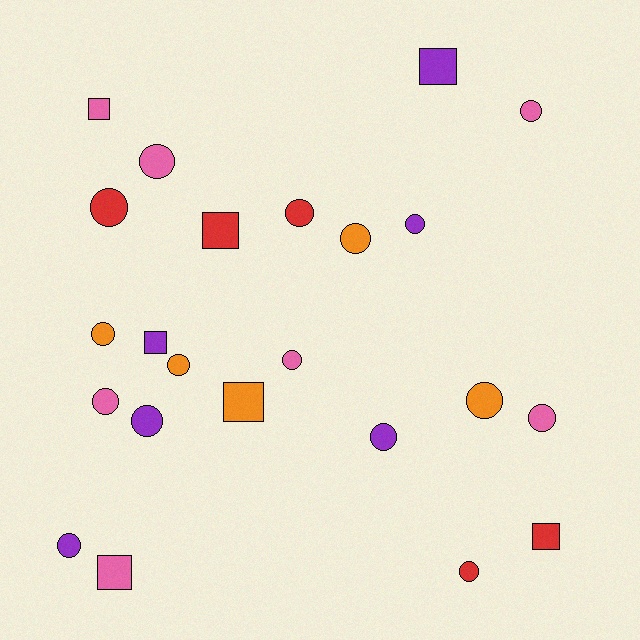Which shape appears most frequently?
Circle, with 16 objects.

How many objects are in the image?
There are 23 objects.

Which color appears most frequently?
Pink, with 7 objects.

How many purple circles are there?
There are 4 purple circles.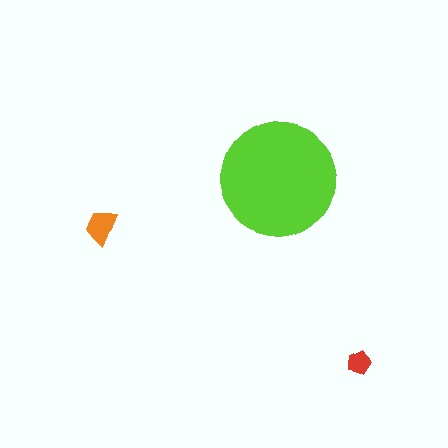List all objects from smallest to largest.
The red pentagon, the orange trapezoid, the lime circle.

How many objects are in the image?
There are 3 objects in the image.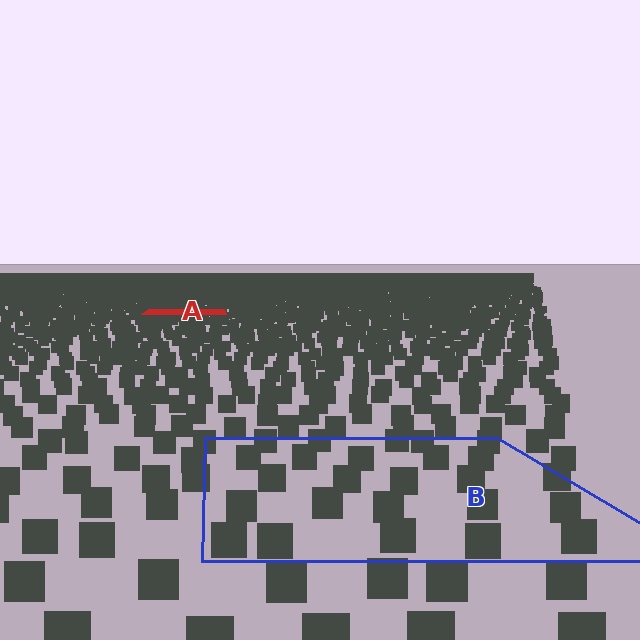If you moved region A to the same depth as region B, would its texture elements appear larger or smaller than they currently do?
They would appear larger. At a closer depth, the same texture elements are projected at a bigger on-screen size.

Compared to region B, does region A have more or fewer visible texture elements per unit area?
Region A has more texture elements per unit area — they are packed more densely because it is farther away.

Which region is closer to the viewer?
Region B is closer. The texture elements there are larger and more spread out.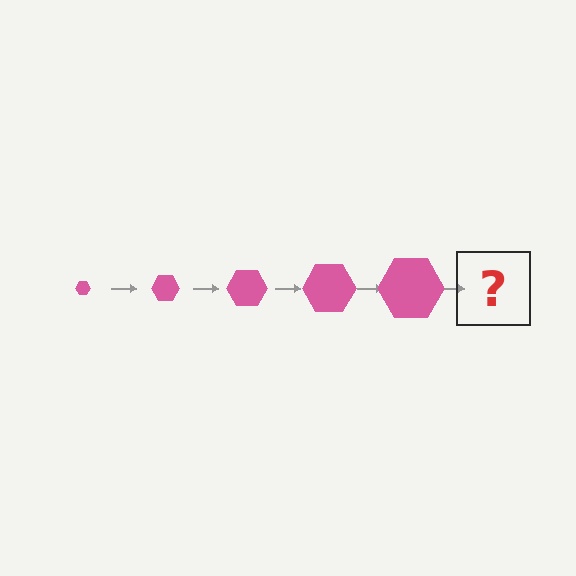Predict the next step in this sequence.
The next step is a pink hexagon, larger than the previous one.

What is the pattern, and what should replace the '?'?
The pattern is that the hexagon gets progressively larger each step. The '?' should be a pink hexagon, larger than the previous one.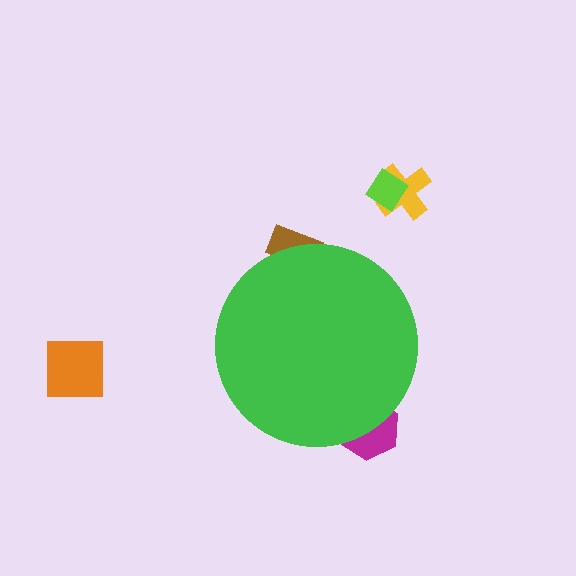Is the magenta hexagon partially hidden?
Yes, the magenta hexagon is partially hidden behind the green circle.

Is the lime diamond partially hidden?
No, the lime diamond is fully visible.